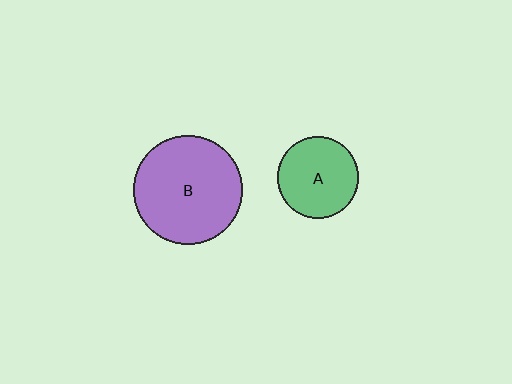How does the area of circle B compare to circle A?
Approximately 1.8 times.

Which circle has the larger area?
Circle B (purple).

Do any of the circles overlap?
No, none of the circles overlap.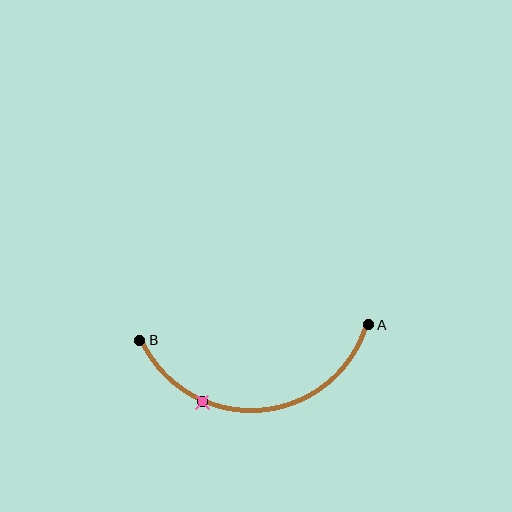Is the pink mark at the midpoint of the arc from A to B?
No. The pink mark lies on the arc but is closer to endpoint B. The arc midpoint would be at the point on the curve equidistant along the arc from both A and B.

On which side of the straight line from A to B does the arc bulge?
The arc bulges below the straight line connecting A and B.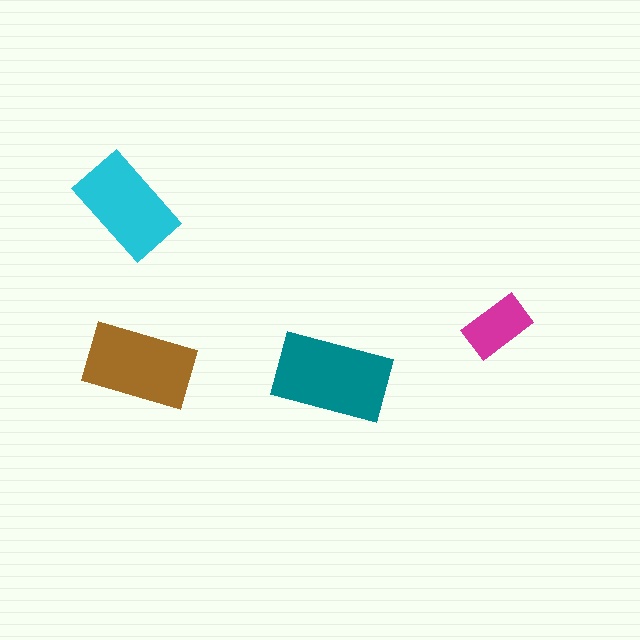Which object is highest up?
The cyan rectangle is topmost.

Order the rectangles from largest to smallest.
the teal one, the brown one, the cyan one, the magenta one.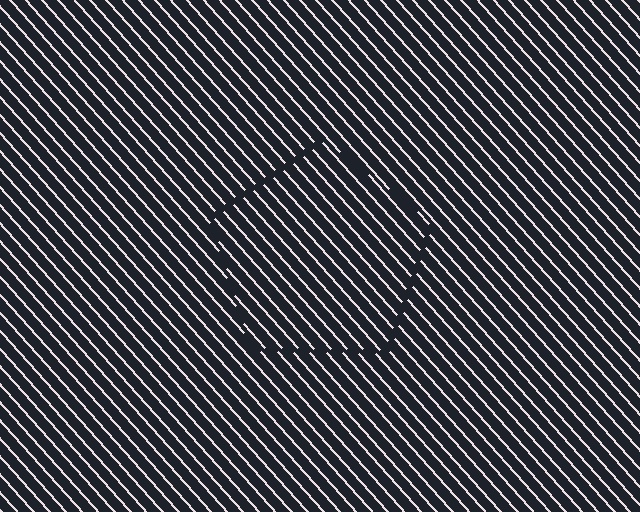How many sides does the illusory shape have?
5 sides — the line-ends trace a pentagon.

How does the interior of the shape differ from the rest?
The interior of the shape contains the same grating, shifted by half a period — the contour is defined by the phase discontinuity where line-ends from the inner and outer gratings abut.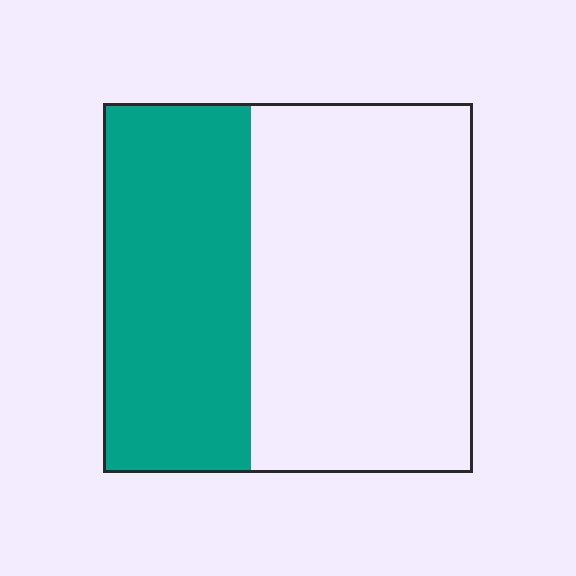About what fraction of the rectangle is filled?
About two fifths (2/5).